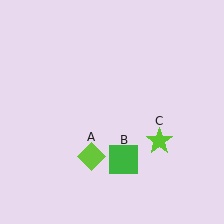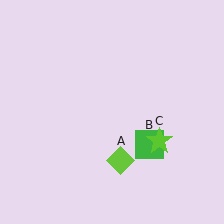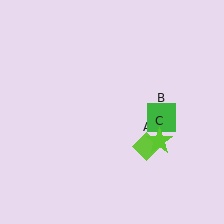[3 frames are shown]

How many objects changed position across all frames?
2 objects changed position: lime diamond (object A), green square (object B).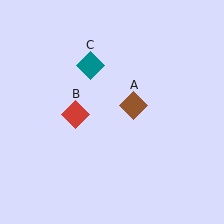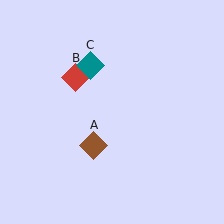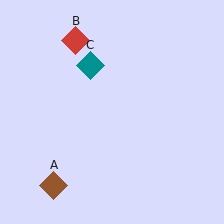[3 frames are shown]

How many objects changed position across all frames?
2 objects changed position: brown diamond (object A), red diamond (object B).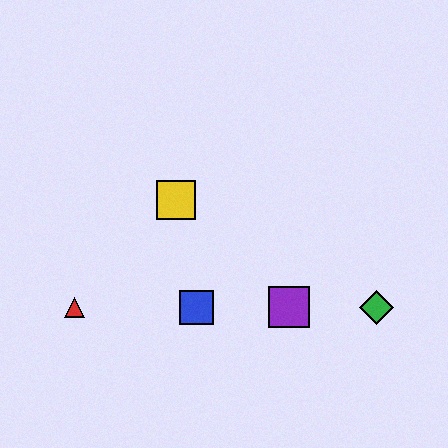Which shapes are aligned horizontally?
The red triangle, the blue square, the green diamond, the purple square are aligned horizontally.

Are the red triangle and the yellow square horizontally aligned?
No, the red triangle is at y≈307 and the yellow square is at y≈200.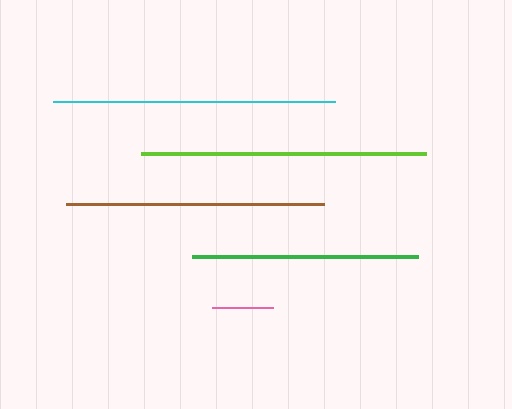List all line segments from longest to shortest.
From longest to shortest: lime, cyan, brown, green, pink.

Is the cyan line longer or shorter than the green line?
The cyan line is longer than the green line.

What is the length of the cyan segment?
The cyan segment is approximately 282 pixels long.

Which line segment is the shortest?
The pink line is the shortest at approximately 61 pixels.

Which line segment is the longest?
The lime line is the longest at approximately 285 pixels.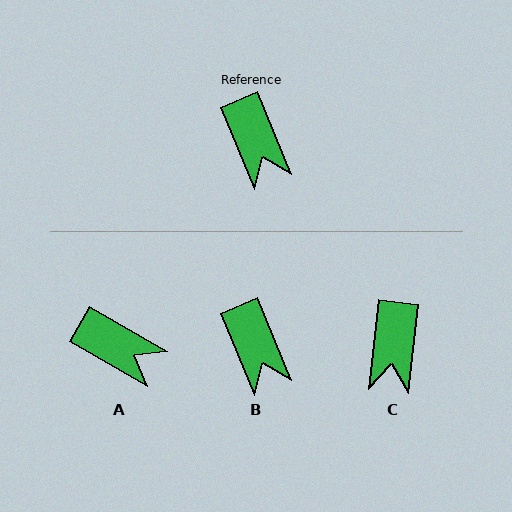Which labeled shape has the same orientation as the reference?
B.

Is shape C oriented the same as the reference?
No, it is off by about 29 degrees.